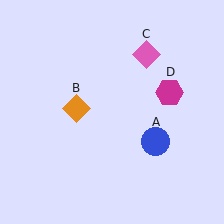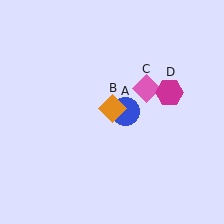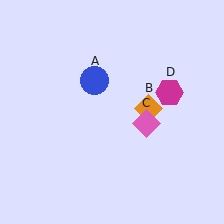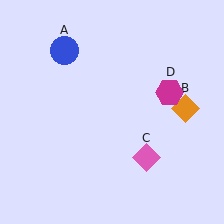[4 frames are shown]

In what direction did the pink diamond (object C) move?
The pink diamond (object C) moved down.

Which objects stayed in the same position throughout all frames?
Magenta hexagon (object D) remained stationary.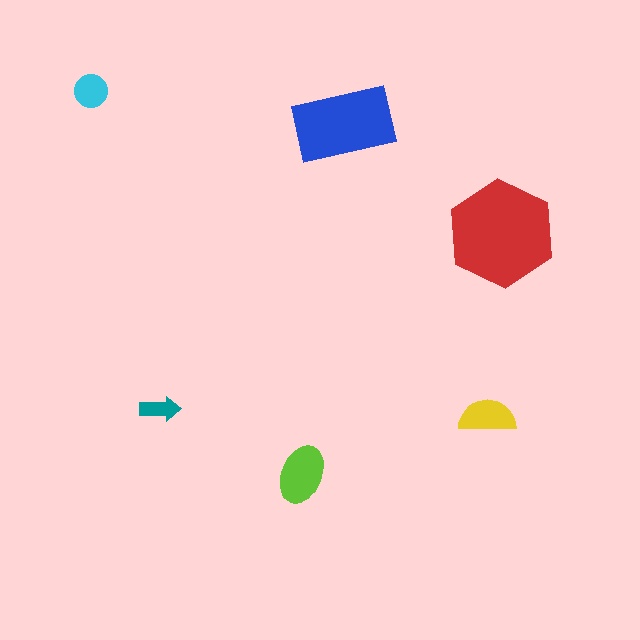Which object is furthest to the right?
The red hexagon is rightmost.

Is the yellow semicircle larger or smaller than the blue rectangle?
Smaller.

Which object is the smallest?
The teal arrow.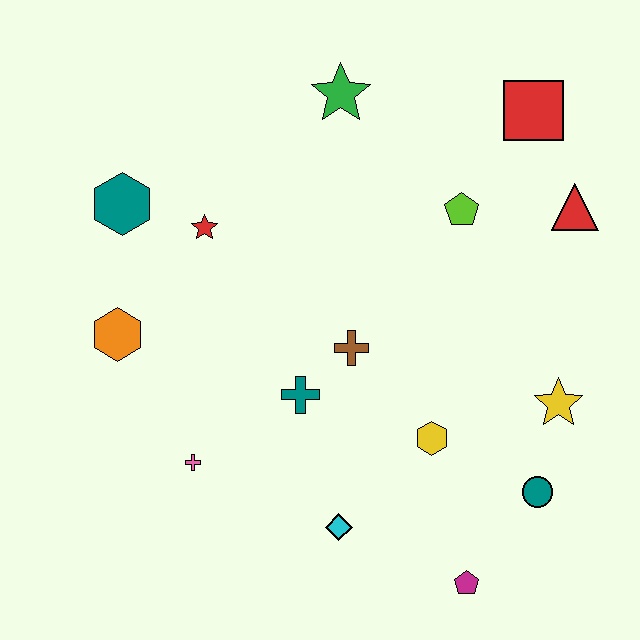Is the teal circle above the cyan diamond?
Yes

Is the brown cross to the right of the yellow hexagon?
No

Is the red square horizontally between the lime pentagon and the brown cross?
No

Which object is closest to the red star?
The teal hexagon is closest to the red star.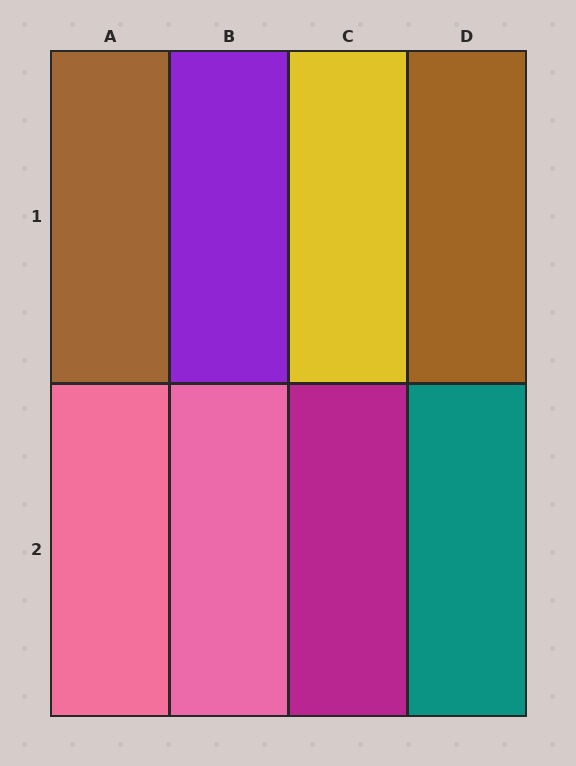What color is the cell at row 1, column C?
Yellow.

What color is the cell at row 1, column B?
Purple.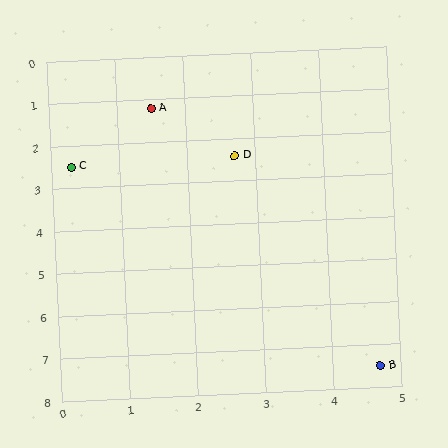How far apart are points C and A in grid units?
Points C and A are about 1.8 grid units apart.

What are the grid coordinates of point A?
Point A is at approximately (1.5, 1.2).